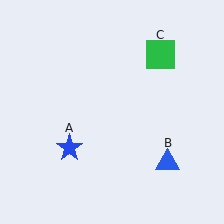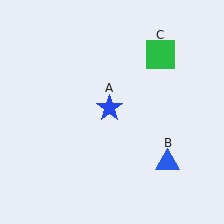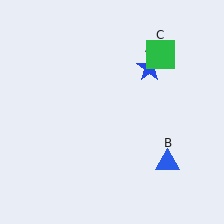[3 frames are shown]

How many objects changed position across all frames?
1 object changed position: blue star (object A).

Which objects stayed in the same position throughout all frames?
Blue triangle (object B) and green square (object C) remained stationary.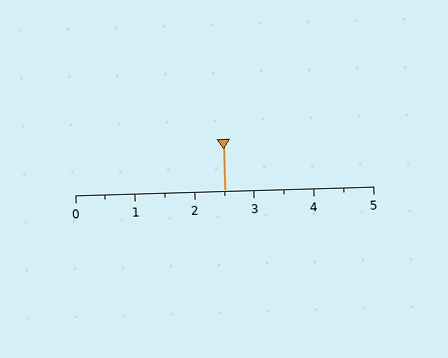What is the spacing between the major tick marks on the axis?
The major ticks are spaced 1 apart.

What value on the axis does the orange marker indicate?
The marker indicates approximately 2.5.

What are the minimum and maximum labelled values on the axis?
The axis runs from 0 to 5.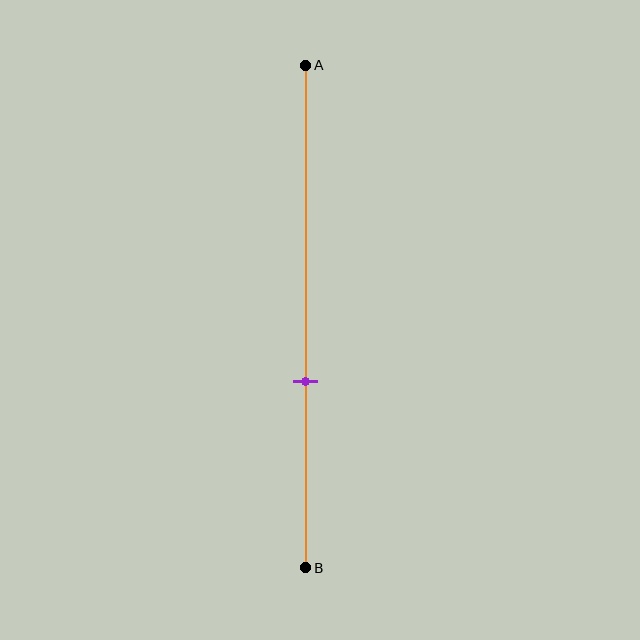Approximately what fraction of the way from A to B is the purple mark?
The purple mark is approximately 65% of the way from A to B.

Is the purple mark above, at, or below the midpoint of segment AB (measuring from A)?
The purple mark is below the midpoint of segment AB.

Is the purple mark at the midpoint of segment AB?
No, the mark is at about 65% from A, not at the 50% midpoint.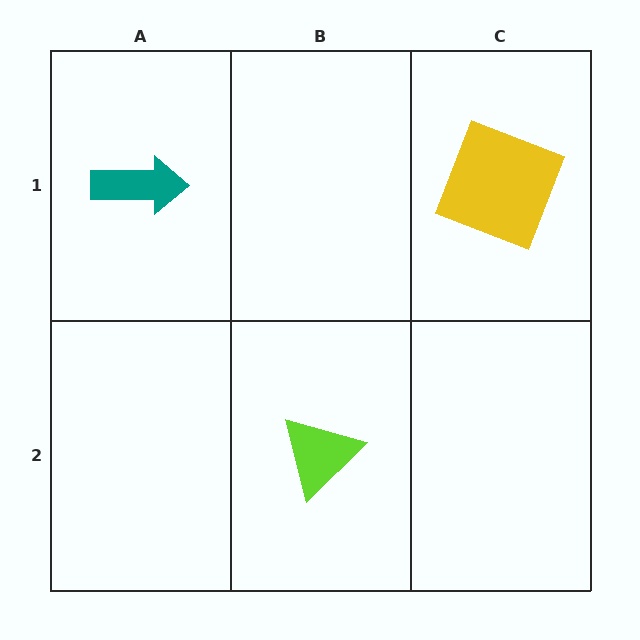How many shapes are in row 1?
2 shapes.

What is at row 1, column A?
A teal arrow.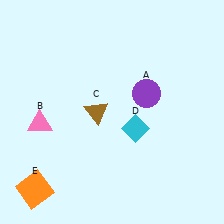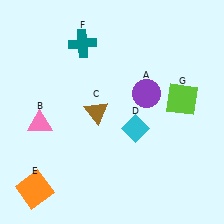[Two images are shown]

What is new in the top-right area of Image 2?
A lime square (G) was added in the top-right area of Image 2.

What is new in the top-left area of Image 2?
A teal cross (F) was added in the top-left area of Image 2.